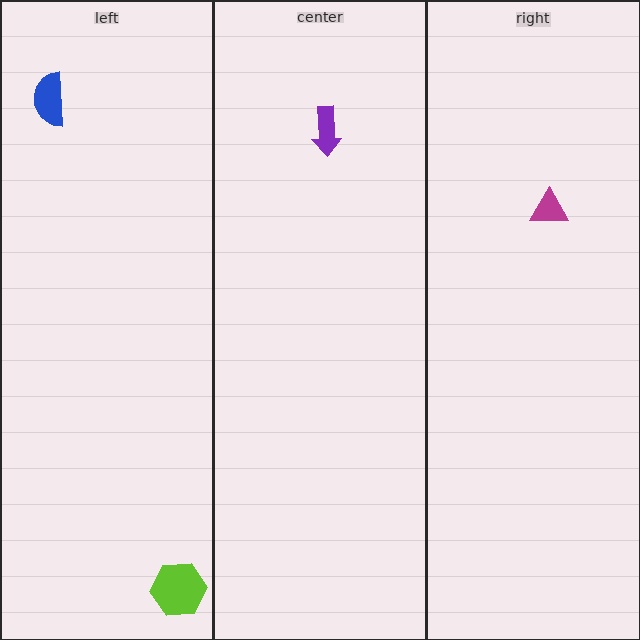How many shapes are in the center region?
1.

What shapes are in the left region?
The lime hexagon, the blue semicircle.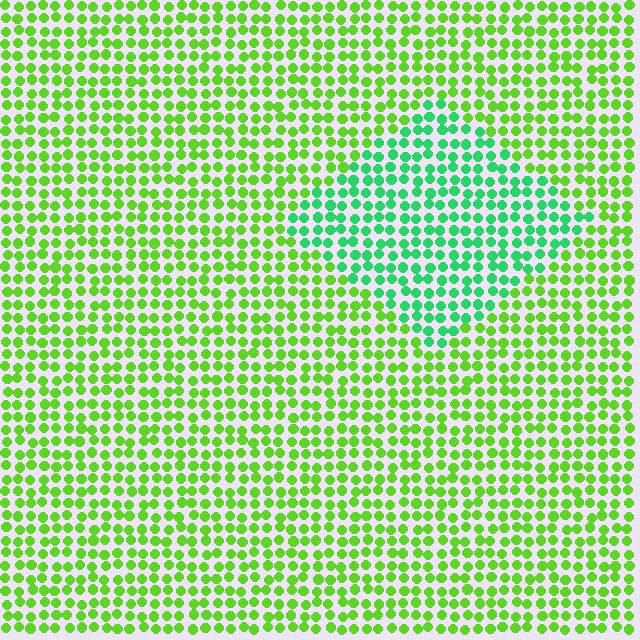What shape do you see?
I see a diamond.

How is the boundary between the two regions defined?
The boundary is defined purely by a slight shift in hue (about 43 degrees). Spacing, size, and orientation are identical on both sides.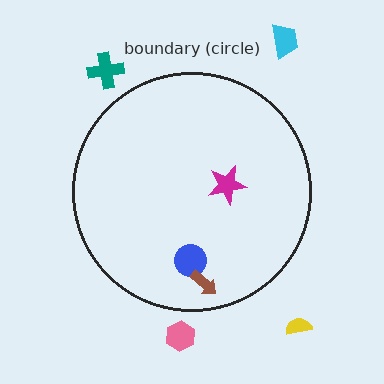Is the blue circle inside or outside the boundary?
Inside.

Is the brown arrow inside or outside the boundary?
Inside.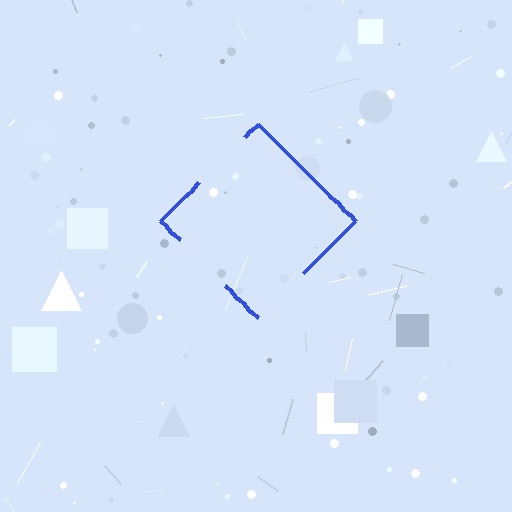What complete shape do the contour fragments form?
The contour fragments form a diamond.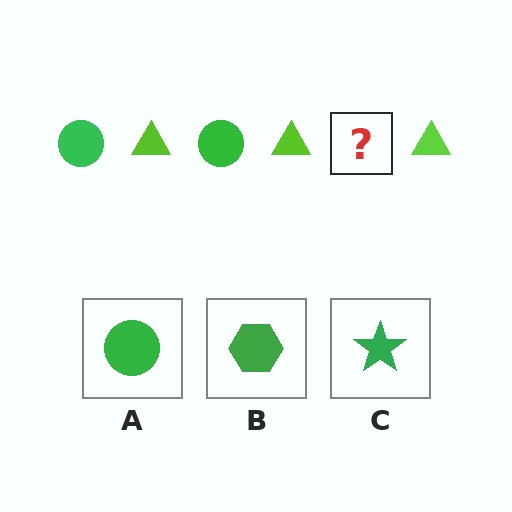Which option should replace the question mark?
Option A.